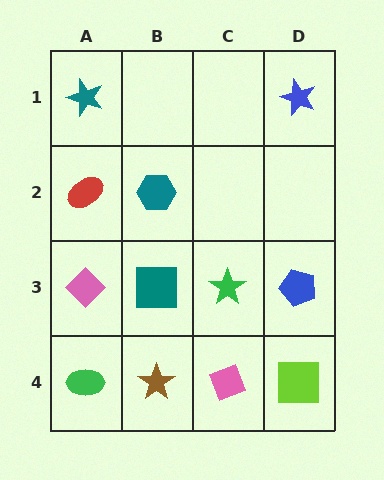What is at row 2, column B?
A teal hexagon.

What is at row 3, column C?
A green star.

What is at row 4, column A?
A green ellipse.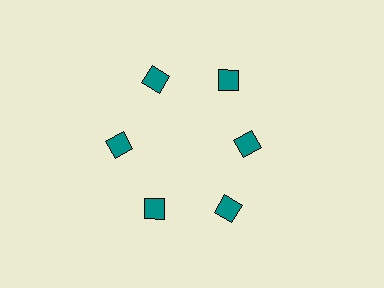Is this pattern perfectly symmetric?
No. The 6 teal diamonds are arranged in a ring, but one element near the 3 o'clock position is pulled inward toward the center, breaking the 6-fold rotational symmetry.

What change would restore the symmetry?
The symmetry would be restored by moving it outward, back onto the ring so that all 6 diamonds sit at equal angles and equal distance from the center.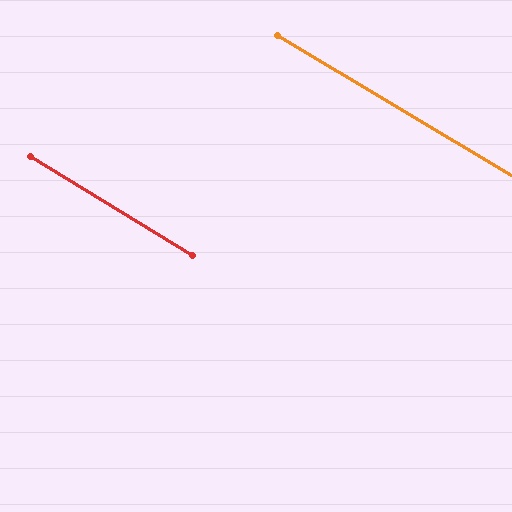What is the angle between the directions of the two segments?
Approximately 0 degrees.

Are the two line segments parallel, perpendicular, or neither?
Parallel — their directions differ by only 0.4°.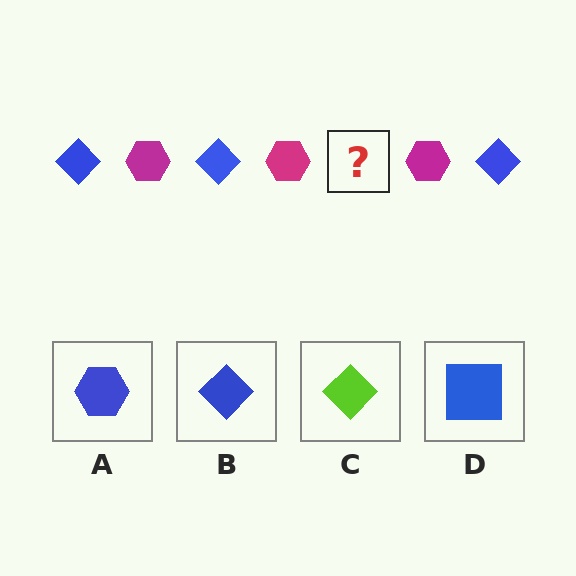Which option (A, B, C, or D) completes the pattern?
B.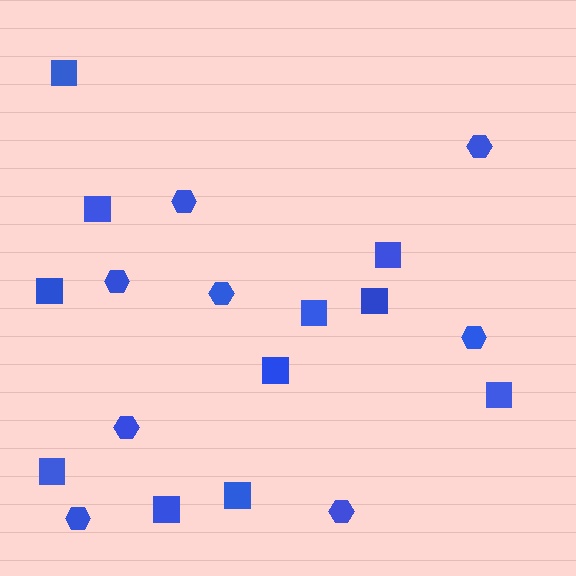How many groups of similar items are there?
There are 2 groups: one group of hexagons (8) and one group of squares (11).